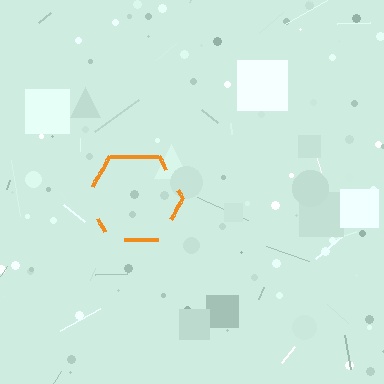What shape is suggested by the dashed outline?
The dashed outline suggests a hexagon.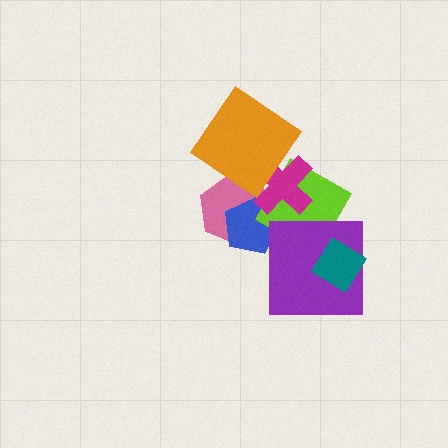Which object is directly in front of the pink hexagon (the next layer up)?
The blue pentagon is directly in front of the pink hexagon.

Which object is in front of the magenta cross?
The orange diamond is in front of the magenta cross.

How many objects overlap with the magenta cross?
4 objects overlap with the magenta cross.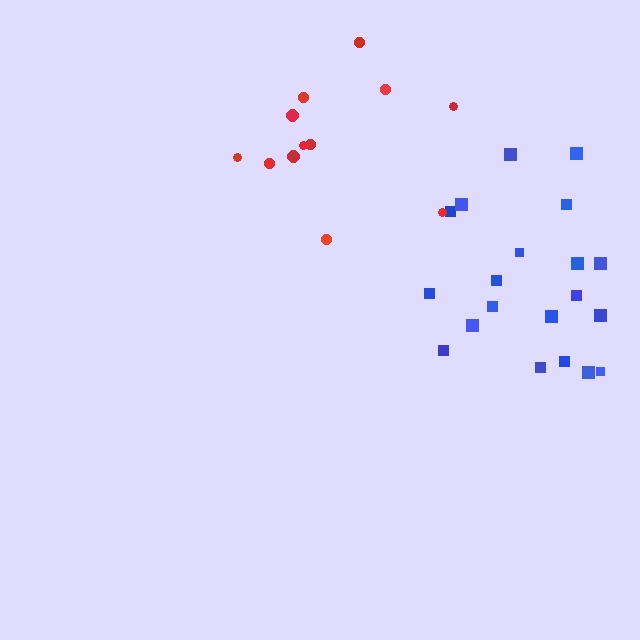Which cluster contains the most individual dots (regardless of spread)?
Blue (20).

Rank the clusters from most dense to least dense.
red, blue.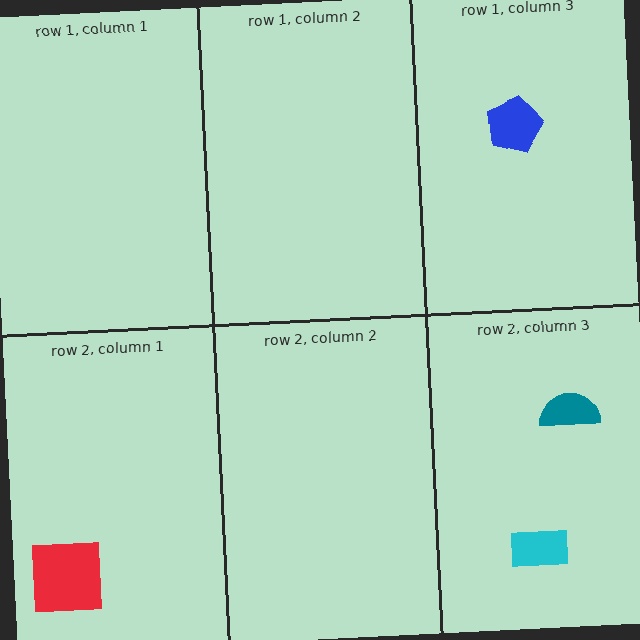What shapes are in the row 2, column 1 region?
The red square.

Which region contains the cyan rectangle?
The row 2, column 3 region.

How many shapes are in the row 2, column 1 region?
1.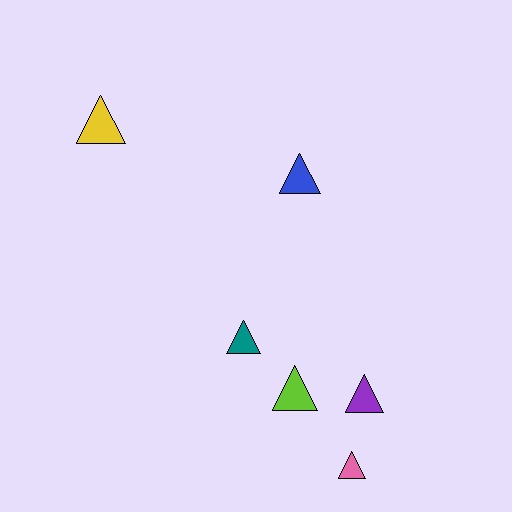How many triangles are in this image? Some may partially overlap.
There are 6 triangles.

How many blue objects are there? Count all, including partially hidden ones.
There is 1 blue object.